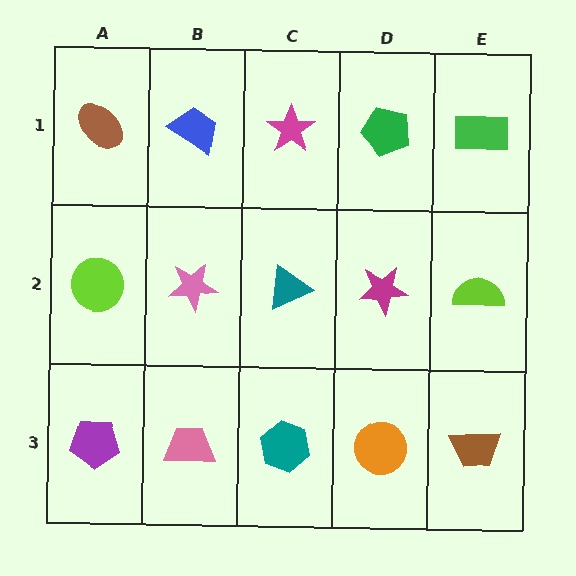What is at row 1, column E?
A green rectangle.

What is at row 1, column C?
A magenta star.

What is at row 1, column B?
A blue trapezoid.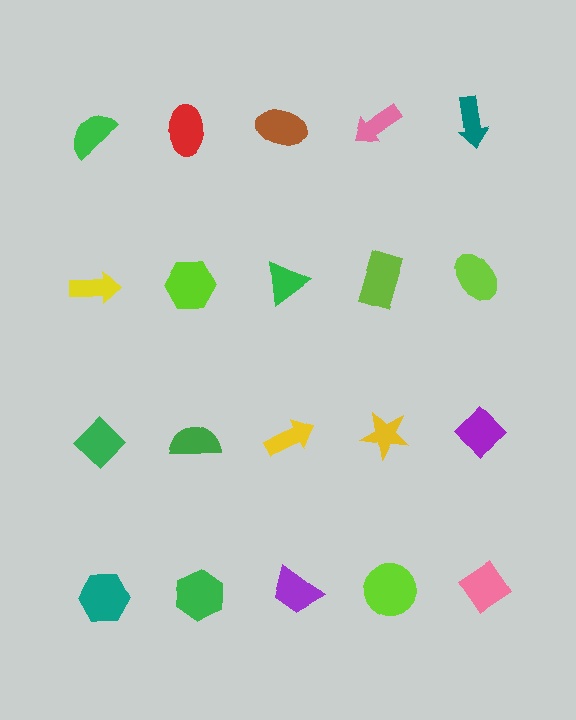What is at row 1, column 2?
A red ellipse.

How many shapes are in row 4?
5 shapes.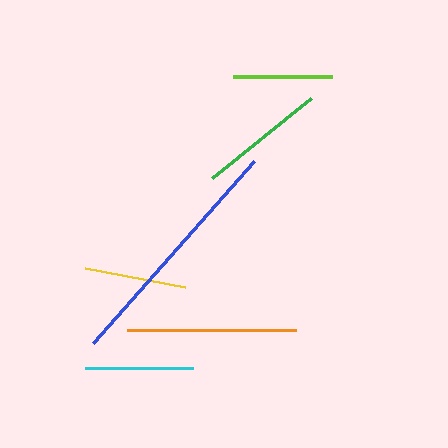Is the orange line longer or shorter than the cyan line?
The orange line is longer than the cyan line.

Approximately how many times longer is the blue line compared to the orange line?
The blue line is approximately 1.4 times the length of the orange line.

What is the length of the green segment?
The green segment is approximately 128 pixels long.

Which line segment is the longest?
The blue line is the longest at approximately 243 pixels.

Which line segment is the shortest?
The lime line is the shortest at approximately 99 pixels.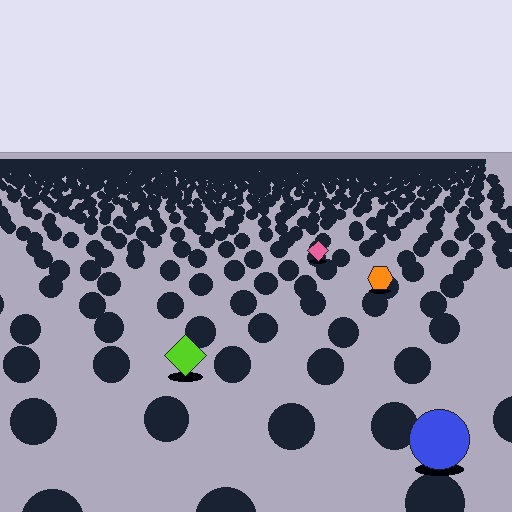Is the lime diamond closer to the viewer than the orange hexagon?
Yes. The lime diamond is closer — you can tell from the texture gradient: the ground texture is coarser near it.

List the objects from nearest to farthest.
From nearest to farthest: the blue circle, the lime diamond, the orange hexagon, the pink diamond.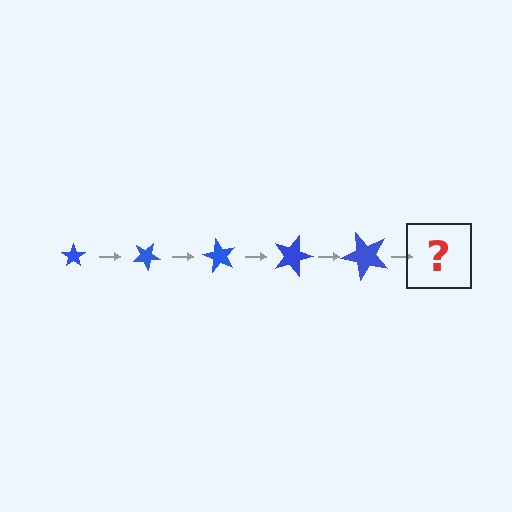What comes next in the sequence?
The next element should be a star, larger than the previous one and rotated 150 degrees from the start.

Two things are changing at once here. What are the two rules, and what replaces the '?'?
The two rules are that the star grows larger each step and it rotates 30 degrees each step. The '?' should be a star, larger than the previous one and rotated 150 degrees from the start.